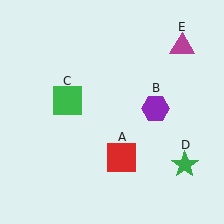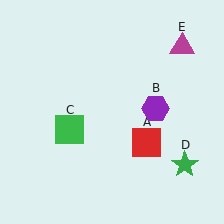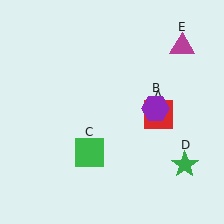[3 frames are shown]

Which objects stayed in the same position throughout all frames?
Purple hexagon (object B) and green star (object D) and magenta triangle (object E) remained stationary.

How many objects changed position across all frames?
2 objects changed position: red square (object A), green square (object C).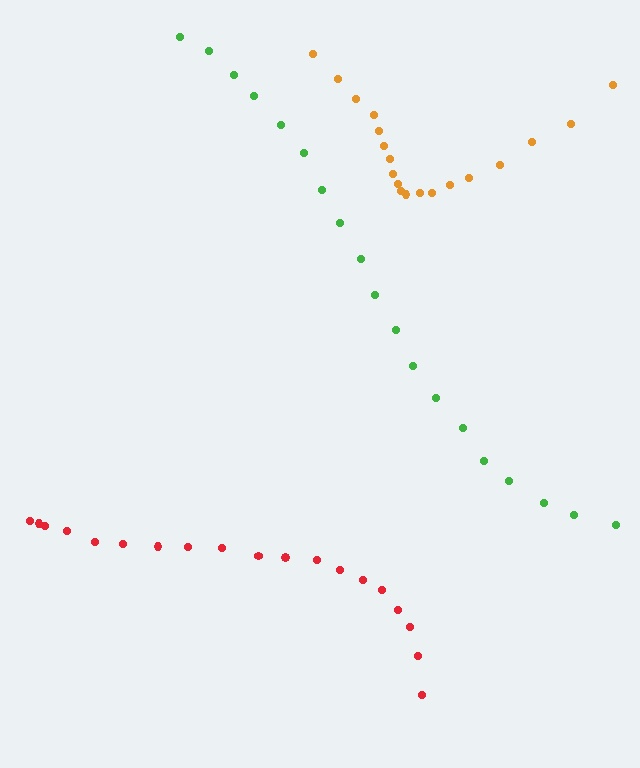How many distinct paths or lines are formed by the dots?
There are 3 distinct paths.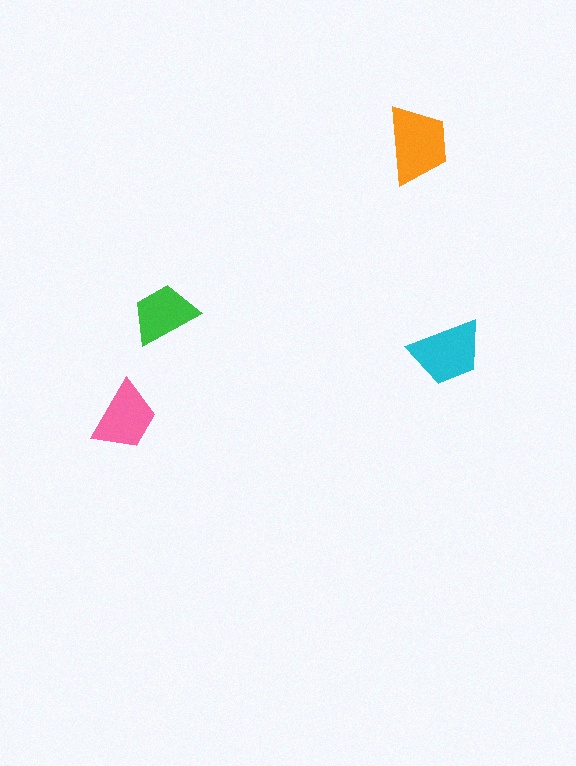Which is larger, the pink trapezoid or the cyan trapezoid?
The cyan one.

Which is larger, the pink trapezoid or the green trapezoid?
The pink one.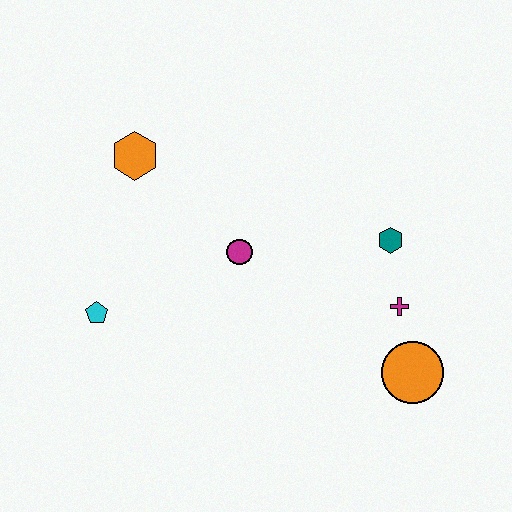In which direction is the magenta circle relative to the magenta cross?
The magenta circle is to the left of the magenta cross.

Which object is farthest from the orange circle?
The orange hexagon is farthest from the orange circle.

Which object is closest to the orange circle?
The magenta cross is closest to the orange circle.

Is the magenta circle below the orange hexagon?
Yes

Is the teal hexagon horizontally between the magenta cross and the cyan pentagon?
Yes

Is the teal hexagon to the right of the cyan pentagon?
Yes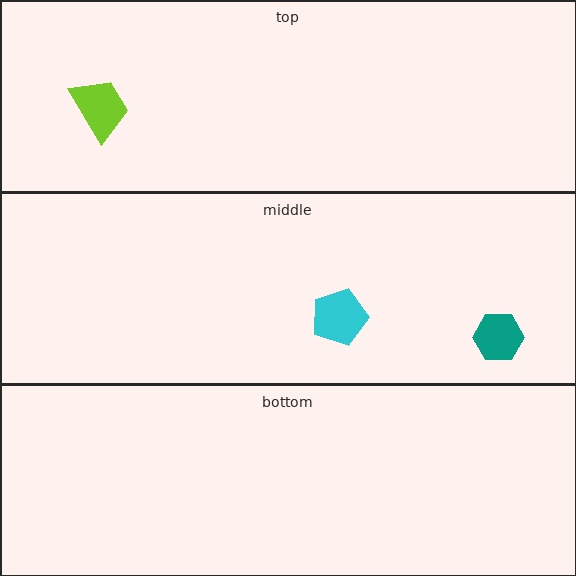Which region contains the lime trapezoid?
The top region.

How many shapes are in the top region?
1.